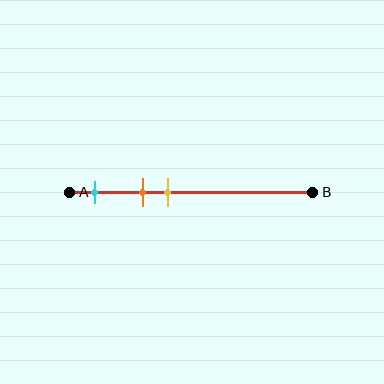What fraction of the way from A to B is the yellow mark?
The yellow mark is approximately 40% (0.4) of the way from A to B.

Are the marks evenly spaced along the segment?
Yes, the marks are approximately evenly spaced.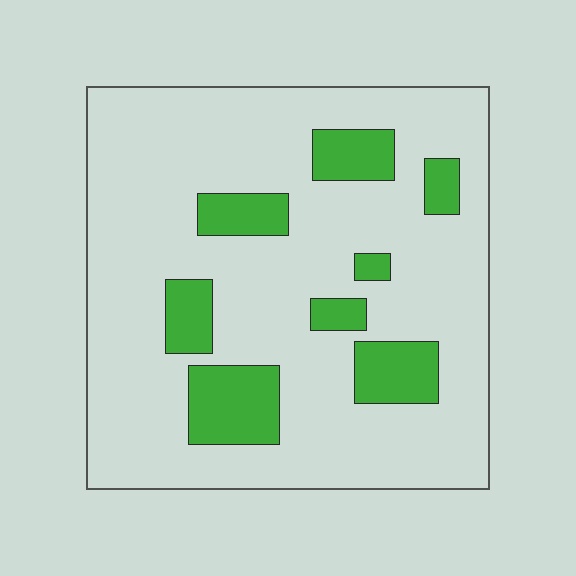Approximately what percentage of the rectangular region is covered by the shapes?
Approximately 20%.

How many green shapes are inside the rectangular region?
8.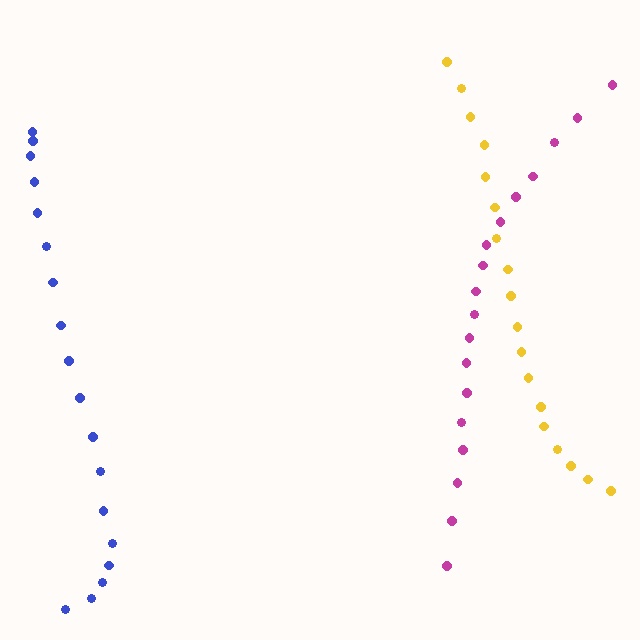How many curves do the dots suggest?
There are 3 distinct paths.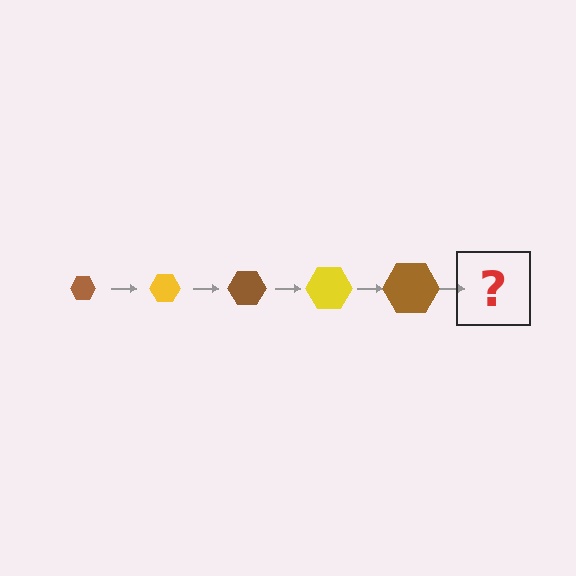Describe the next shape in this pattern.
It should be a yellow hexagon, larger than the previous one.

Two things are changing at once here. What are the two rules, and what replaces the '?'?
The two rules are that the hexagon grows larger each step and the color cycles through brown and yellow. The '?' should be a yellow hexagon, larger than the previous one.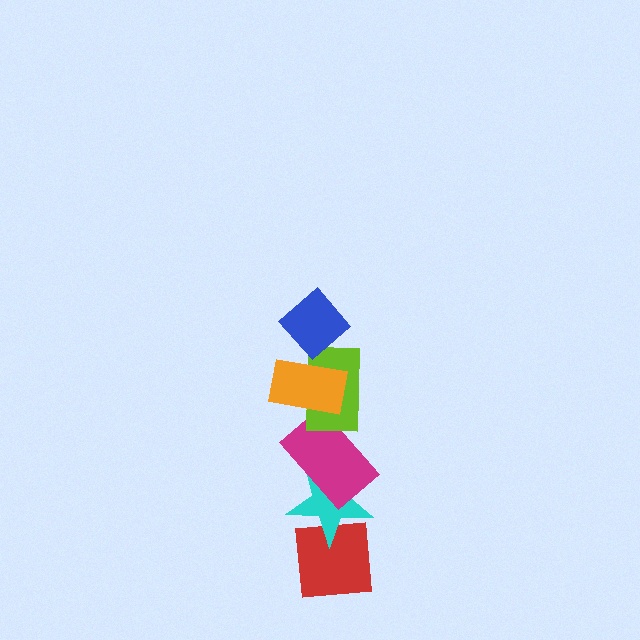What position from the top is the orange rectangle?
The orange rectangle is 2nd from the top.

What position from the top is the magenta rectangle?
The magenta rectangle is 4th from the top.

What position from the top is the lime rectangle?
The lime rectangle is 3rd from the top.